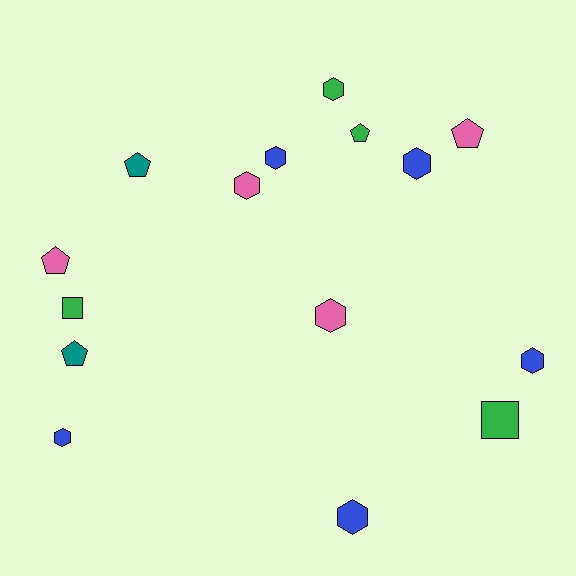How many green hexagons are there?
There is 1 green hexagon.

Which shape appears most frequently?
Hexagon, with 8 objects.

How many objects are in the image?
There are 15 objects.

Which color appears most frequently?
Blue, with 5 objects.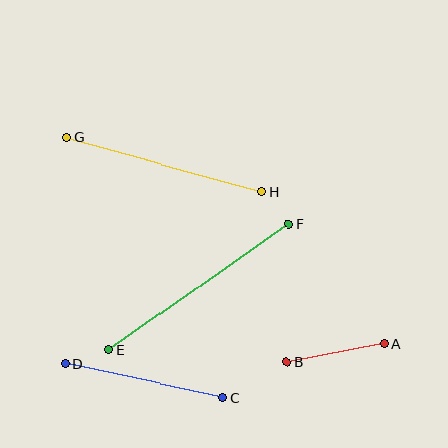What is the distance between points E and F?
The distance is approximately 220 pixels.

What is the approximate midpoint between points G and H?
The midpoint is at approximately (164, 165) pixels.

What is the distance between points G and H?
The distance is approximately 203 pixels.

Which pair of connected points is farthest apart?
Points E and F are farthest apart.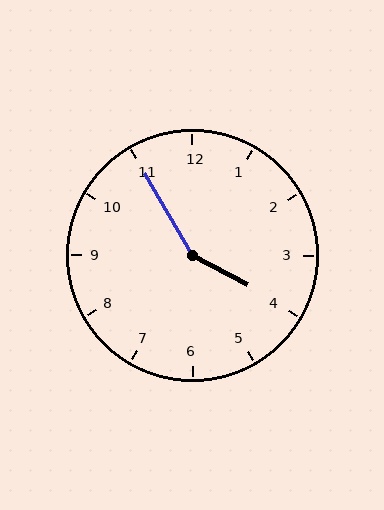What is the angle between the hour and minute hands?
Approximately 148 degrees.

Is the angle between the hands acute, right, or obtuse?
It is obtuse.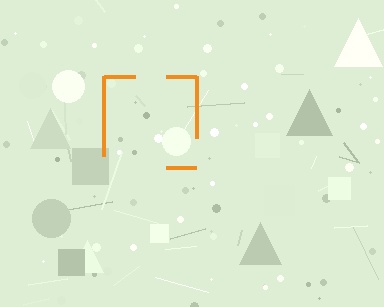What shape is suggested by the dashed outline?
The dashed outline suggests a square.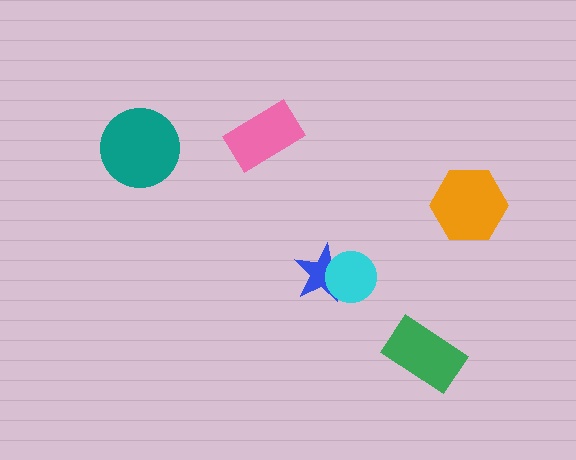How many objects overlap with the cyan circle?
1 object overlaps with the cyan circle.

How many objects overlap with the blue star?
1 object overlaps with the blue star.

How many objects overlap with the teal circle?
0 objects overlap with the teal circle.